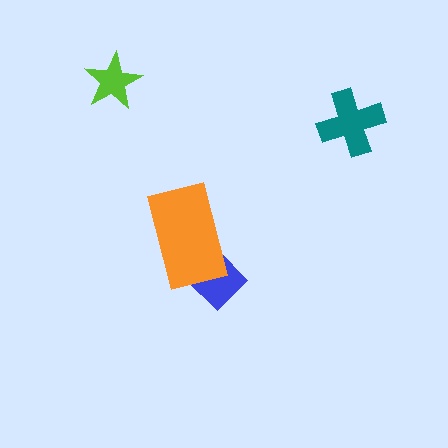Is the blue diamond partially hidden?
Yes, it is partially covered by another shape.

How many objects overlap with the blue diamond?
1 object overlaps with the blue diamond.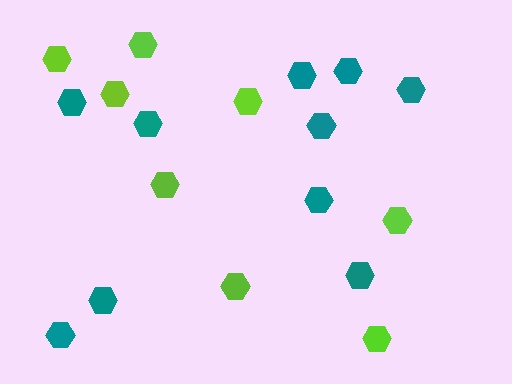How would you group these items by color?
There are 2 groups: one group of teal hexagons (10) and one group of lime hexagons (8).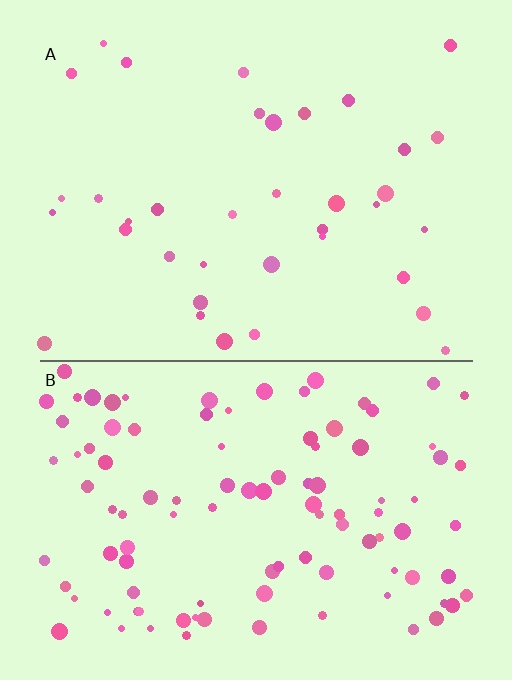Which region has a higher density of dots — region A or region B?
B (the bottom).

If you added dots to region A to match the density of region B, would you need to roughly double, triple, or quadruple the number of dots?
Approximately triple.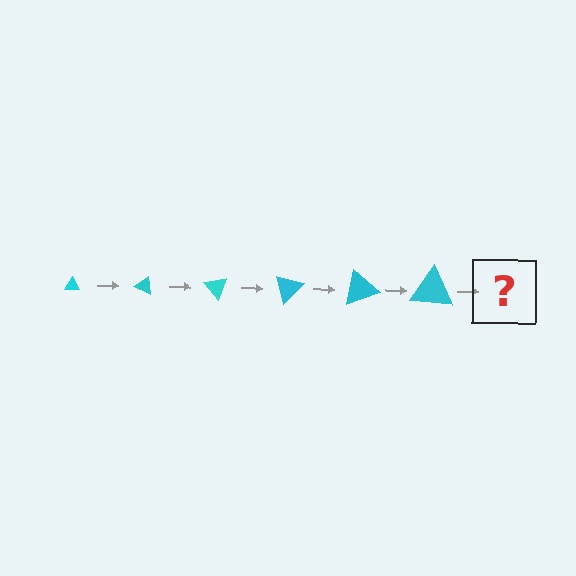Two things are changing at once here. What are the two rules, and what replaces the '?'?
The two rules are that the triangle grows larger each step and it rotates 25 degrees each step. The '?' should be a triangle, larger than the previous one and rotated 150 degrees from the start.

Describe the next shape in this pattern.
It should be a triangle, larger than the previous one and rotated 150 degrees from the start.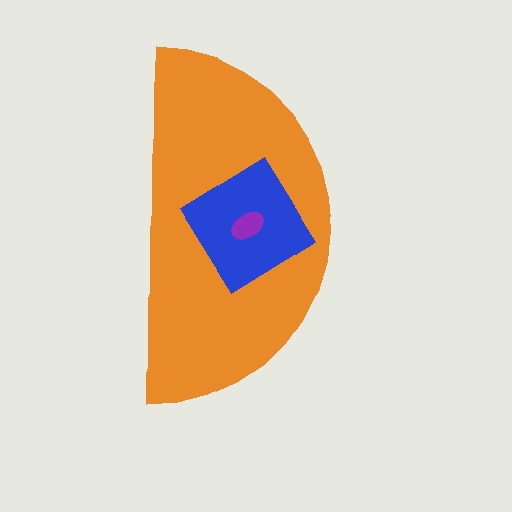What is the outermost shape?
The orange semicircle.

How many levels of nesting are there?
3.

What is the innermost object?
The purple ellipse.